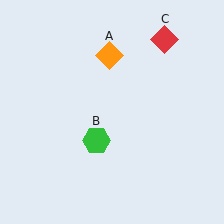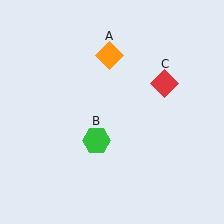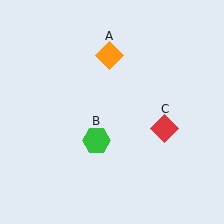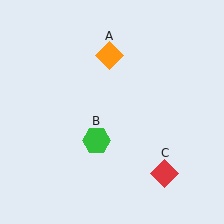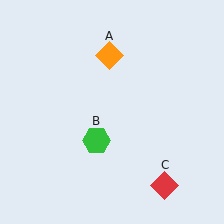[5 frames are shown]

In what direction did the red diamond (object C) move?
The red diamond (object C) moved down.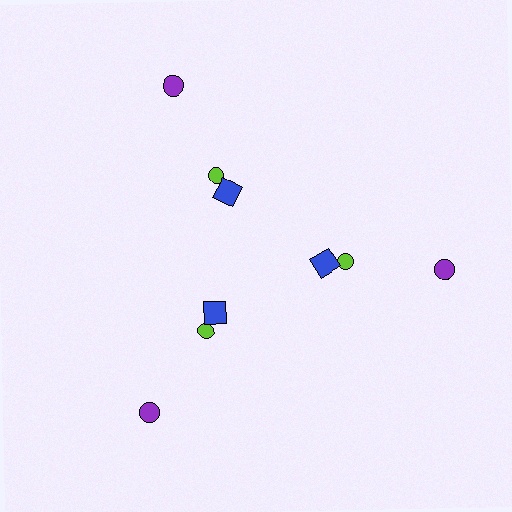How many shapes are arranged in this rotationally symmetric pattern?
There are 9 shapes, arranged in 3 groups of 3.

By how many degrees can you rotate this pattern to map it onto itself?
The pattern maps onto itself every 120 degrees of rotation.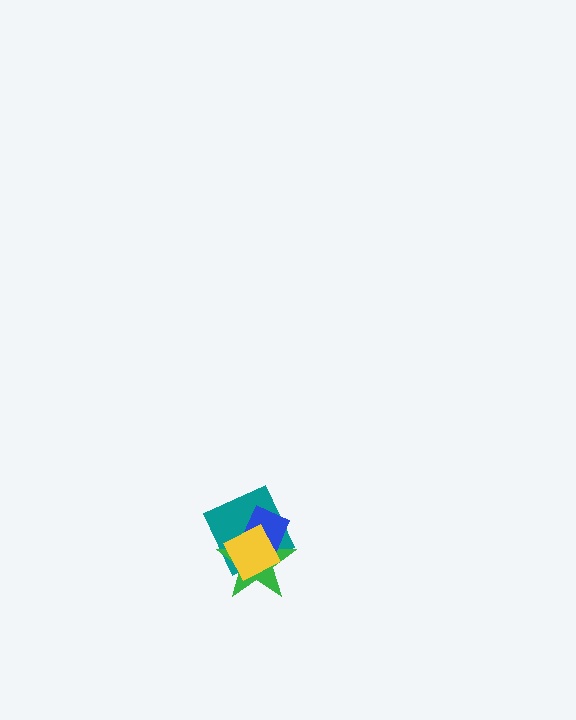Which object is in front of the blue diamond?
The yellow diamond is in front of the blue diamond.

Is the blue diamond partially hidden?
Yes, it is partially covered by another shape.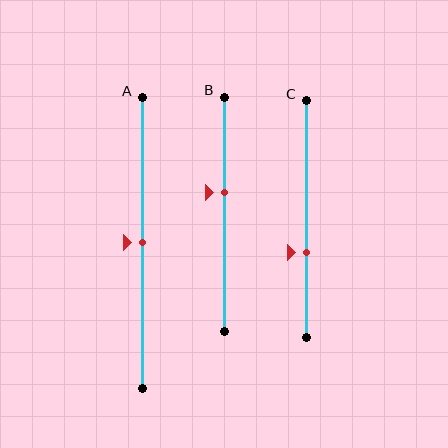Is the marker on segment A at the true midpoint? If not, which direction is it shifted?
Yes, the marker on segment A is at the true midpoint.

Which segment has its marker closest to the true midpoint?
Segment A has its marker closest to the true midpoint.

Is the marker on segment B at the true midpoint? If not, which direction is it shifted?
No, the marker on segment B is shifted upward by about 9% of the segment length.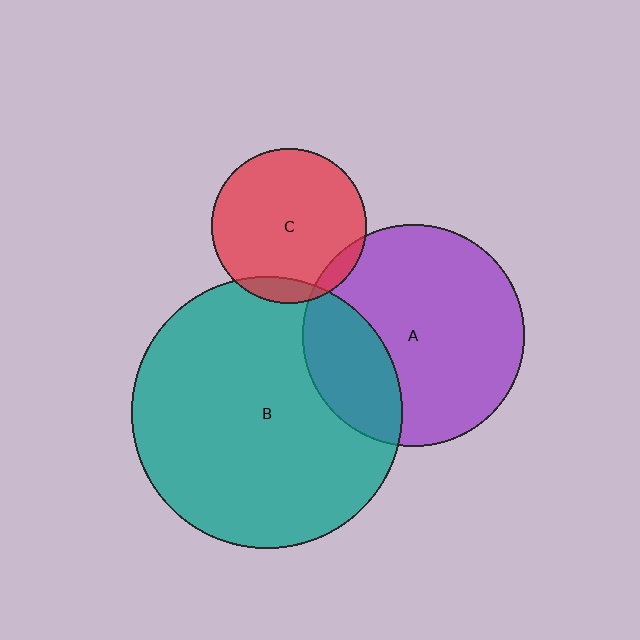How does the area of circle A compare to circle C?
Approximately 2.1 times.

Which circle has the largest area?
Circle B (teal).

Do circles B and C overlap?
Yes.